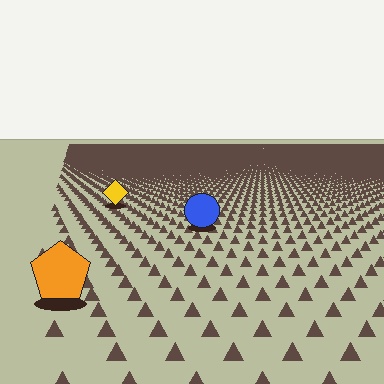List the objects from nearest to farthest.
From nearest to farthest: the orange pentagon, the blue circle, the yellow diamond.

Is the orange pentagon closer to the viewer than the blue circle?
Yes. The orange pentagon is closer — you can tell from the texture gradient: the ground texture is coarser near it.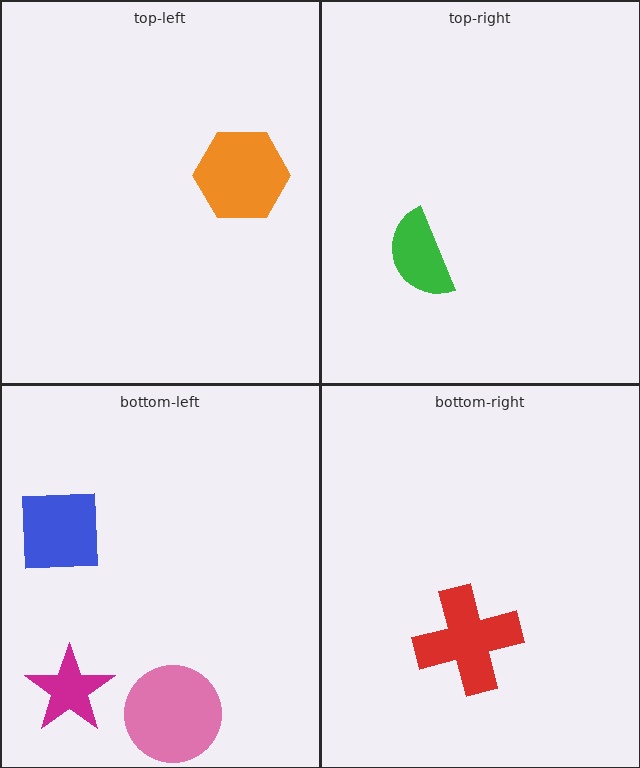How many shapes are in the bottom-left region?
3.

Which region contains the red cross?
The bottom-right region.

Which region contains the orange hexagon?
The top-left region.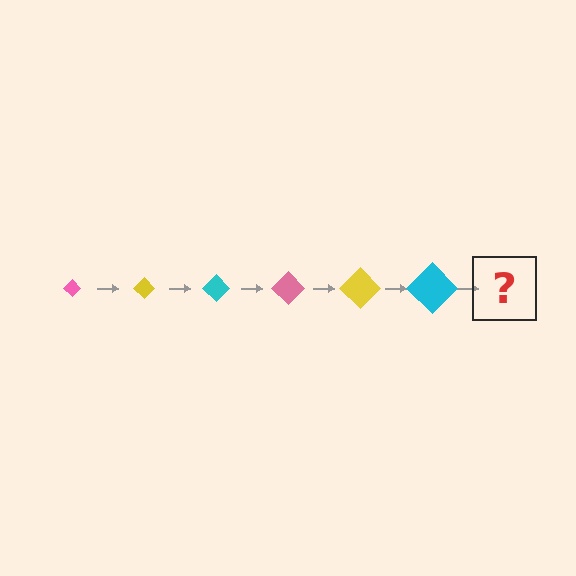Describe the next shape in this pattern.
It should be a pink diamond, larger than the previous one.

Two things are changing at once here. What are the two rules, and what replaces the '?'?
The two rules are that the diamond grows larger each step and the color cycles through pink, yellow, and cyan. The '?' should be a pink diamond, larger than the previous one.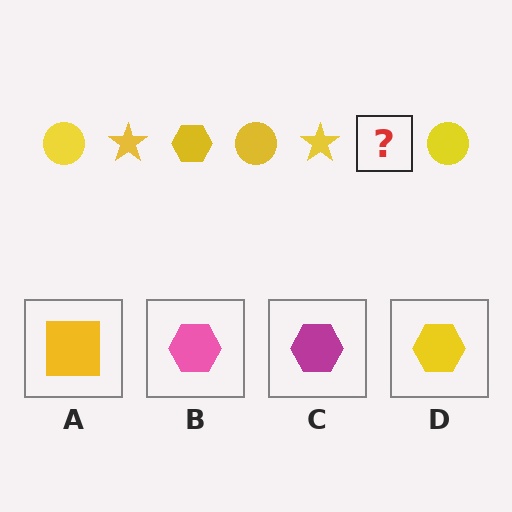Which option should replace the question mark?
Option D.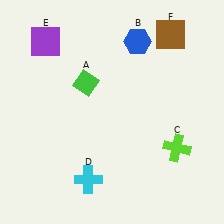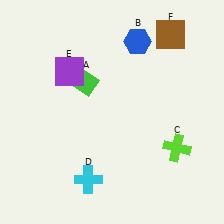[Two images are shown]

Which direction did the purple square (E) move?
The purple square (E) moved down.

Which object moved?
The purple square (E) moved down.